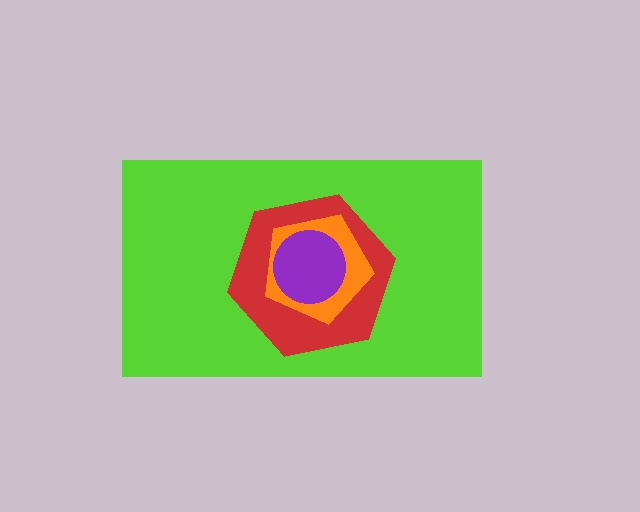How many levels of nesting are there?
4.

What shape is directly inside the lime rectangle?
The red hexagon.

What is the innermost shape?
The purple circle.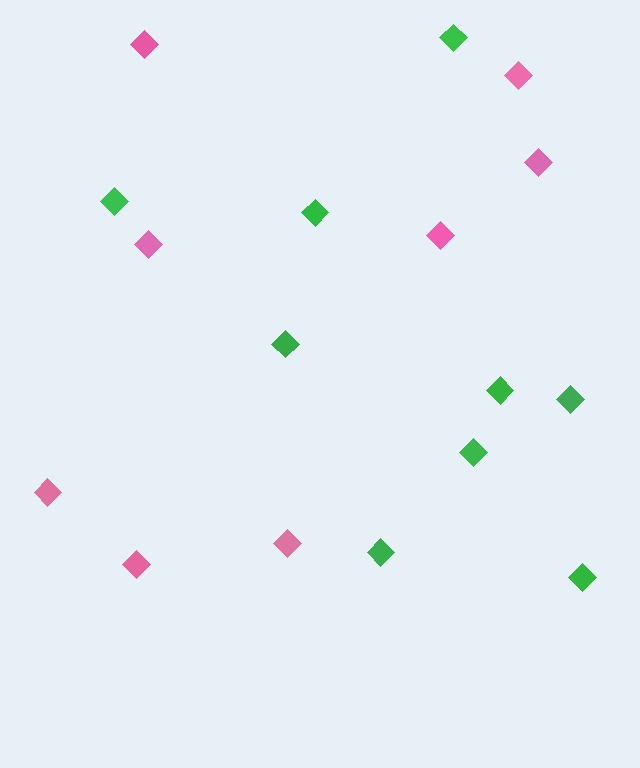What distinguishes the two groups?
There are 2 groups: one group of green diamonds (9) and one group of pink diamonds (8).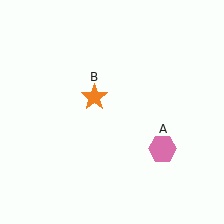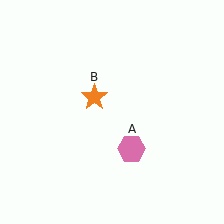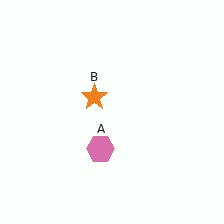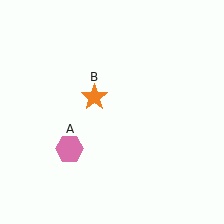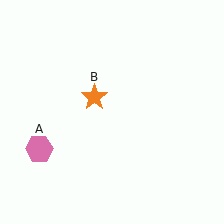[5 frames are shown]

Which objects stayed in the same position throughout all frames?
Orange star (object B) remained stationary.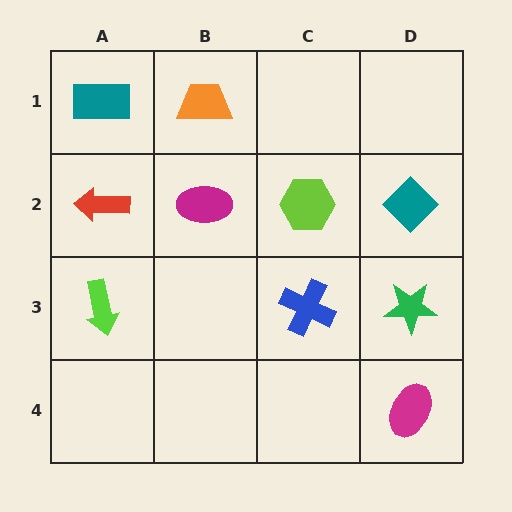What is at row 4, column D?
A magenta ellipse.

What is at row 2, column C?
A lime hexagon.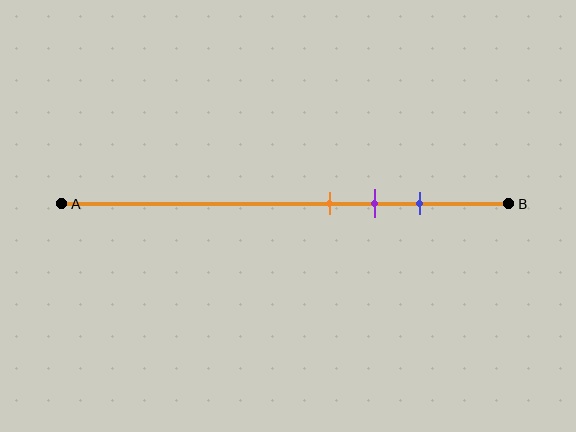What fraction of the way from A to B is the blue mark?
The blue mark is approximately 80% (0.8) of the way from A to B.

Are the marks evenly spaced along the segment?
Yes, the marks are approximately evenly spaced.